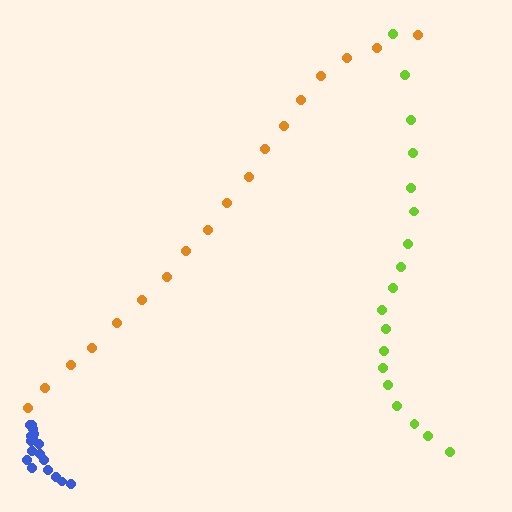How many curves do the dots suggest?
There are 3 distinct paths.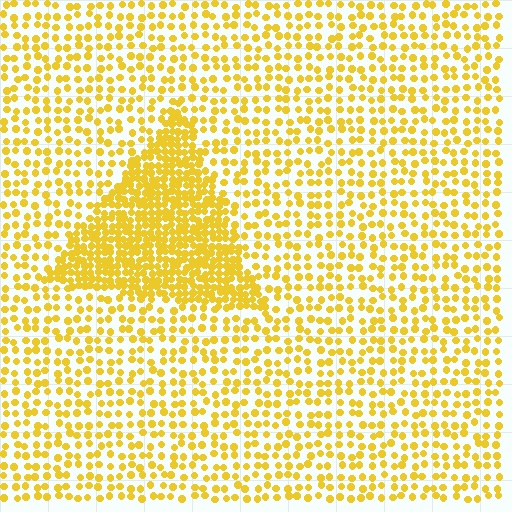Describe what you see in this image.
The image contains small yellow elements arranged at two different densities. A triangle-shaped region is visible where the elements are more densely packed than the surrounding area.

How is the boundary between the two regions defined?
The boundary is defined by a change in element density (approximately 2.4x ratio). All elements are the same color, size, and shape.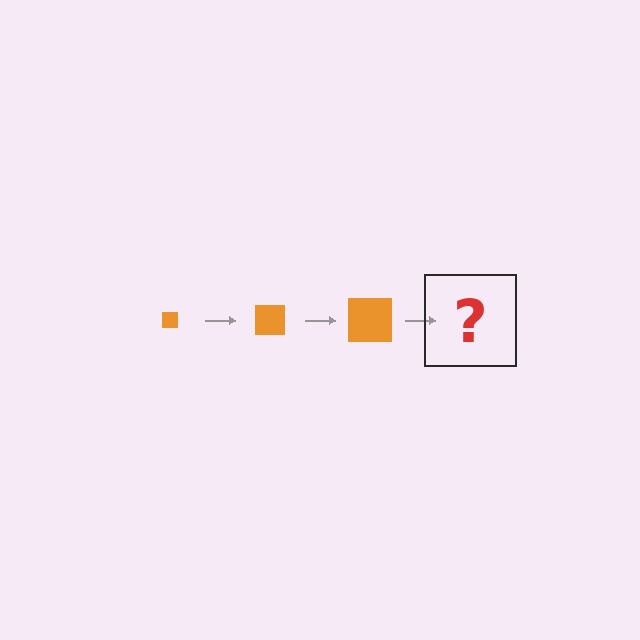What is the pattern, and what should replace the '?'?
The pattern is that the square gets progressively larger each step. The '?' should be an orange square, larger than the previous one.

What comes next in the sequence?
The next element should be an orange square, larger than the previous one.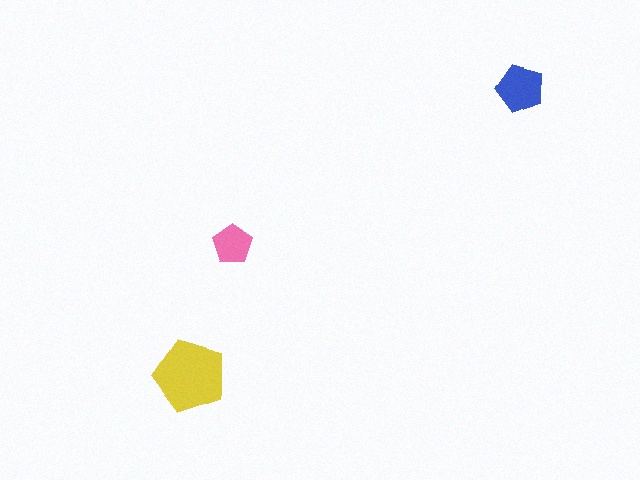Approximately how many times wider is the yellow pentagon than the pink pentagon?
About 2 times wider.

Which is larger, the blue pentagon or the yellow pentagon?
The yellow one.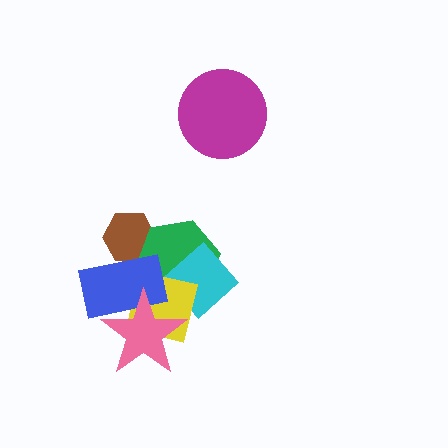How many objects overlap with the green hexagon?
4 objects overlap with the green hexagon.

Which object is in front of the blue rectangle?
The pink star is in front of the blue rectangle.